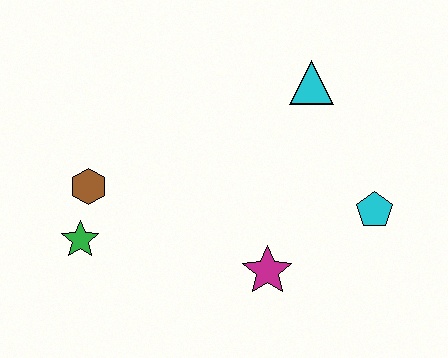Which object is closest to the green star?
The brown hexagon is closest to the green star.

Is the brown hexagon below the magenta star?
No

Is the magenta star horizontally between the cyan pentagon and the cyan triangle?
No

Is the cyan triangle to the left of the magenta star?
No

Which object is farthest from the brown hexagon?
The cyan pentagon is farthest from the brown hexagon.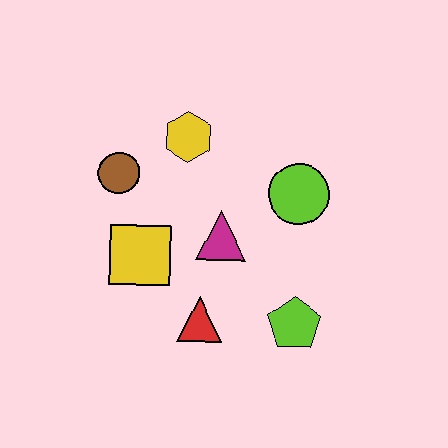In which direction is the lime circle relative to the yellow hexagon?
The lime circle is to the right of the yellow hexagon.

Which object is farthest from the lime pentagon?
The brown circle is farthest from the lime pentagon.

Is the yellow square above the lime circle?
No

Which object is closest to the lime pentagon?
The red triangle is closest to the lime pentagon.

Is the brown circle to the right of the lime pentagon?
No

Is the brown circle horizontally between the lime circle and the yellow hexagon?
No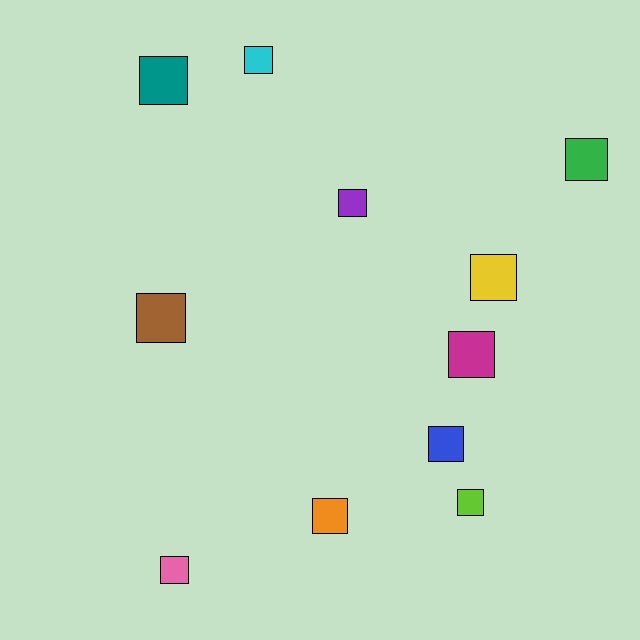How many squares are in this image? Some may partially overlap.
There are 11 squares.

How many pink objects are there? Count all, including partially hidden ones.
There is 1 pink object.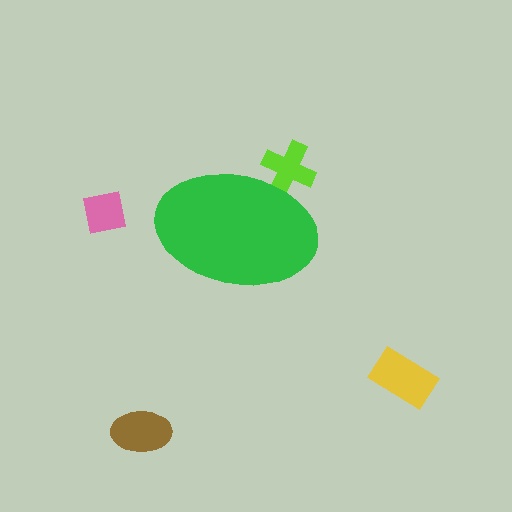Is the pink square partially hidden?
No, the pink square is fully visible.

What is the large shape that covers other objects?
A green ellipse.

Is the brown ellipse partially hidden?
No, the brown ellipse is fully visible.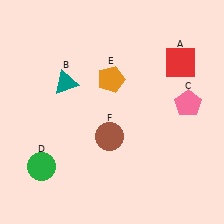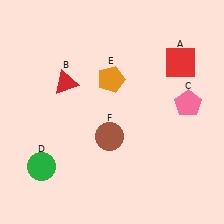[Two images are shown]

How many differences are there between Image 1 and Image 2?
There is 1 difference between the two images.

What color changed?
The triangle (B) changed from teal in Image 1 to red in Image 2.